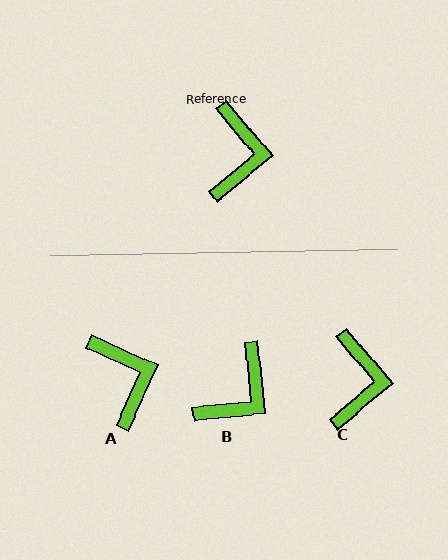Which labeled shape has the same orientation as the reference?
C.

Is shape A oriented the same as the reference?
No, it is off by about 26 degrees.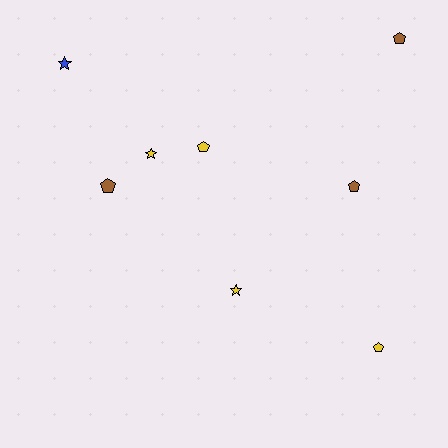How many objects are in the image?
There are 8 objects.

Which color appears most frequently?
Yellow, with 4 objects.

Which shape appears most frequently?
Pentagon, with 5 objects.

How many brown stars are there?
There are no brown stars.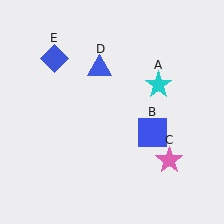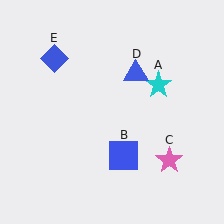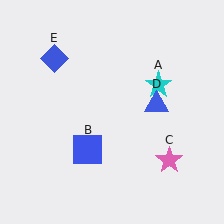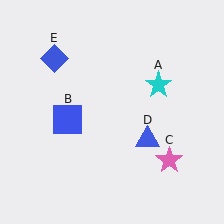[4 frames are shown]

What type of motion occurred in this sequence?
The blue square (object B), blue triangle (object D) rotated clockwise around the center of the scene.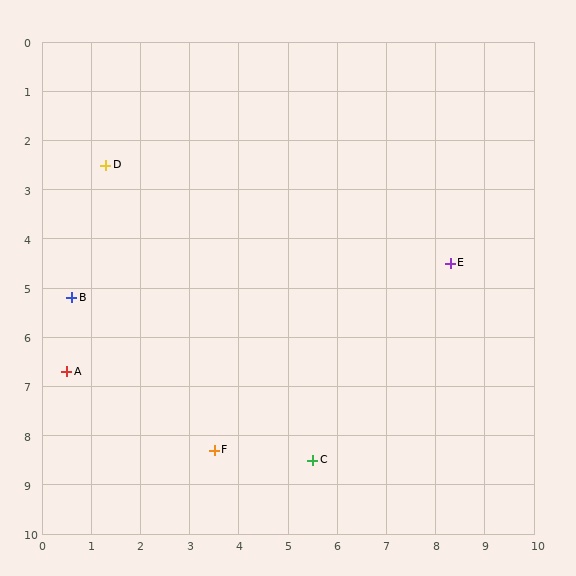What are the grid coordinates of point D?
Point D is at approximately (1.3, 2.5).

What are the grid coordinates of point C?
Point C is at approximately (5.5, 8.5).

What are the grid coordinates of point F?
Point F is at approximately (3.5, 8.3).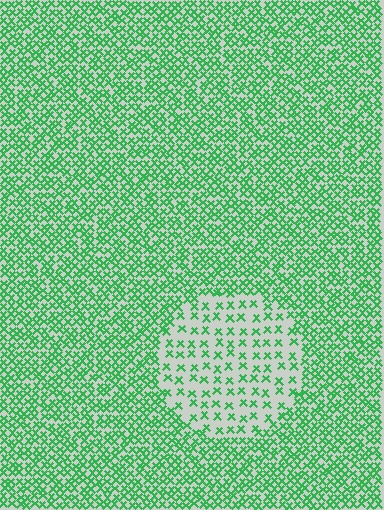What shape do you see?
I see a circle.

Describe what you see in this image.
The image contains small green elements arranged at two different densities. A circle-shaped region is visible where the elements are less densely packed than the surrounding area.